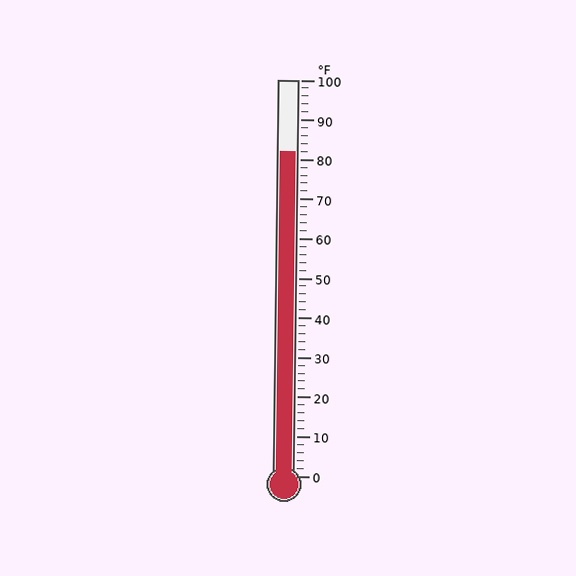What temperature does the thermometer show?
The thermometer shows approximately 82°F.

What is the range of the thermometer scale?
The thermometer scale ranges from 0°F to 100°F.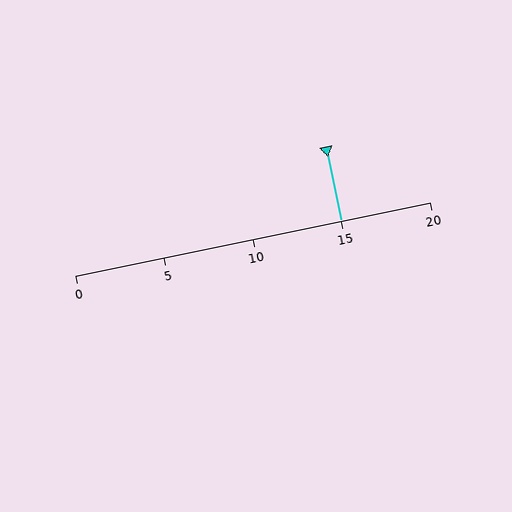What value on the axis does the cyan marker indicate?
The marker indicates approximately 15.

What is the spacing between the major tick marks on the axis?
The major ticks are spaced 5 apart.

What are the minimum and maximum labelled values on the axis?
The axis runs from 0 to 20.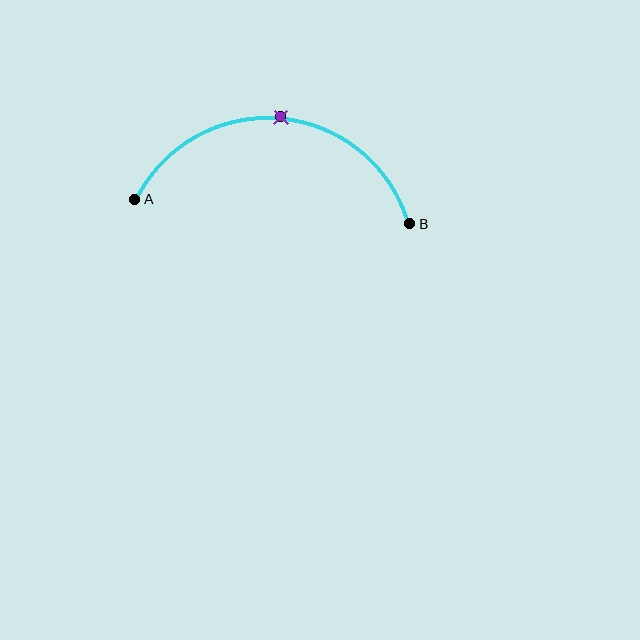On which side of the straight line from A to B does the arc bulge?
The arc bulges above the straight line connecting A and B.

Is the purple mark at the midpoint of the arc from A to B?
Yes. The purple mark lies on the arc at equal arc-length from both A and B — it is the arc midpoint.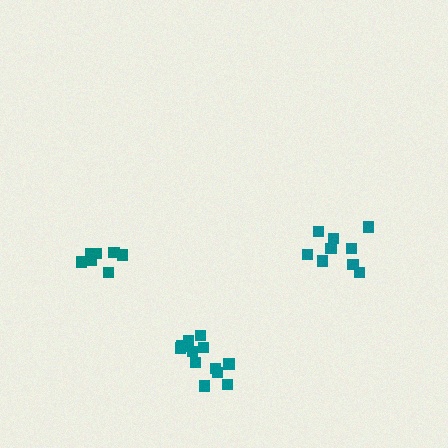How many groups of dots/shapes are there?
There are 3 groups.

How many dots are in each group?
Group 1: 9 dots, Group 2: 7 dots, Group 3: 12 dots (28 total).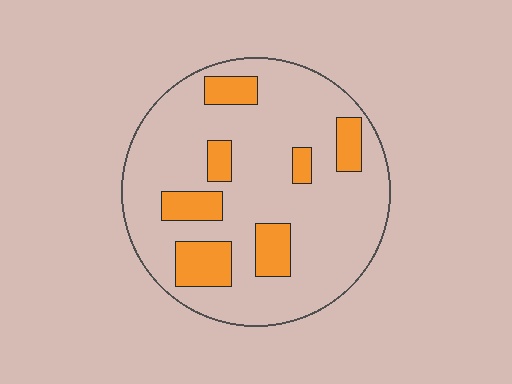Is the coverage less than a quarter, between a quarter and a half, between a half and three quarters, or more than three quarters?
Less than a quarter.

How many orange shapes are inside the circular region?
7.